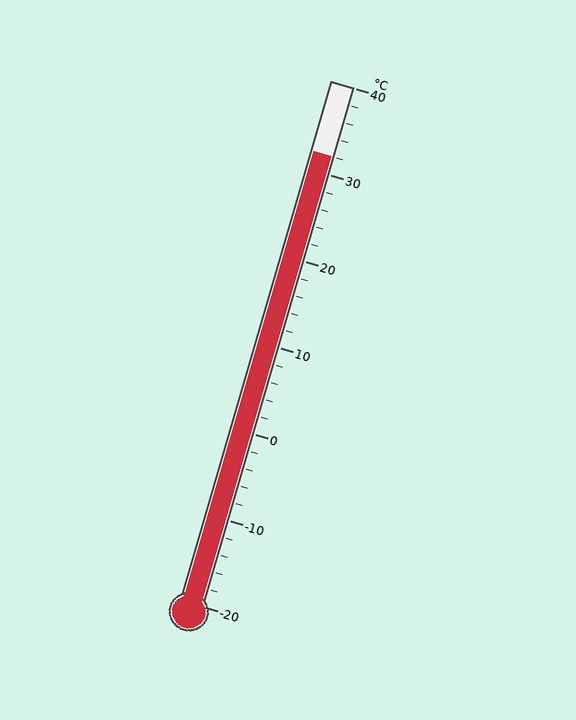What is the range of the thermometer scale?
The thermometer scale ranges from -20°C to 40°C.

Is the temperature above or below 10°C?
The temperature is above 10°C.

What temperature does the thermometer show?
The thermometer shows approximately 32°C.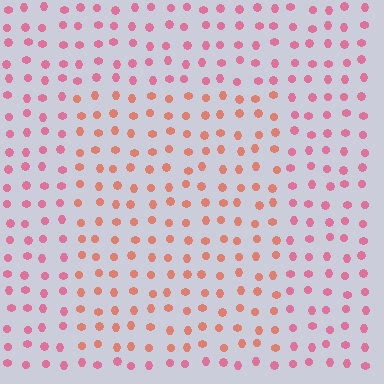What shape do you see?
I see a rectangle.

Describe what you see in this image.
The image is filled with small pink elements in a uniform arrangement. A rectangle-shaped region is visible where the elements are tinted to a slightly different hue, forming a subtle color boundary.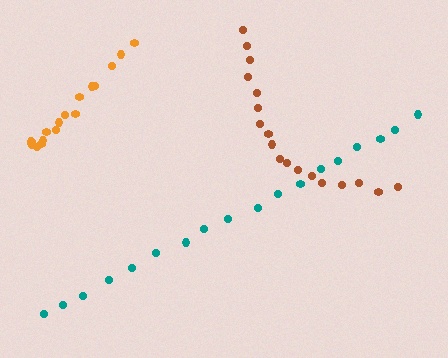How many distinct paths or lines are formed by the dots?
There are 3 distinct paths.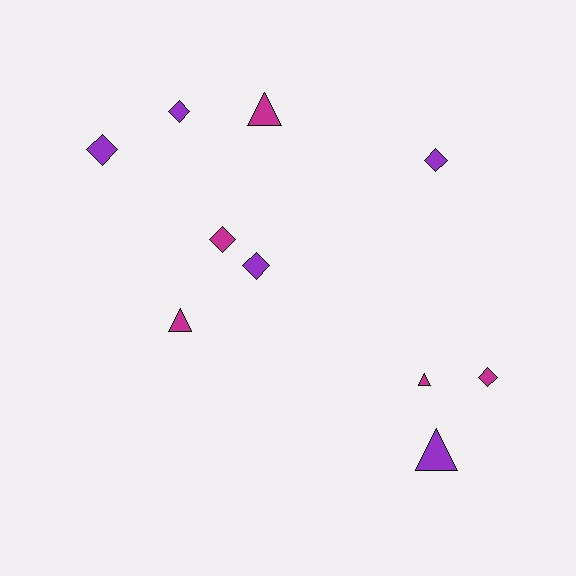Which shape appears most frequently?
Diamond, with 6 objects.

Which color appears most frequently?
Magenta, with 5 objects.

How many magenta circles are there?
There are no magenta circles.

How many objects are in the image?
There are 10 objects.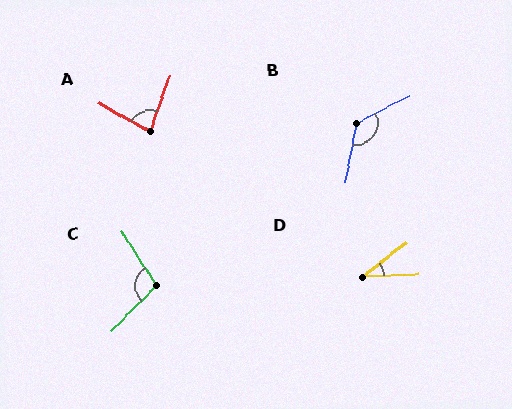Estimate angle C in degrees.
Approximately 103 degrees.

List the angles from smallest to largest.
D (35°), A (80°), C (103°), B (128°).